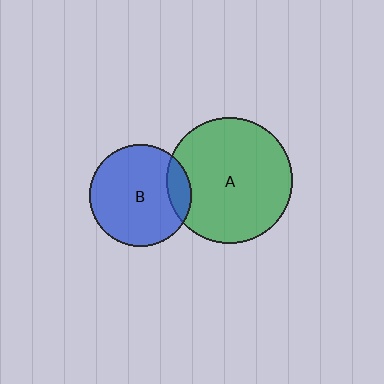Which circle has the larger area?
Circle A (green).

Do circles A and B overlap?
Yes.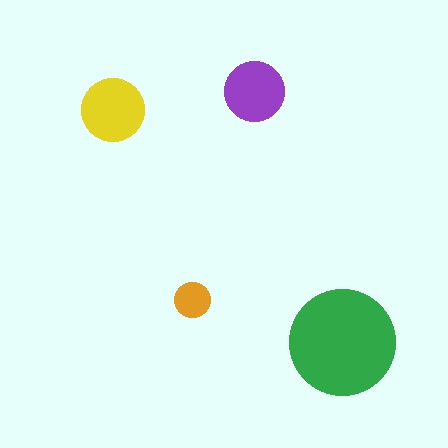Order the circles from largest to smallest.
the green one, the yellow one, the purple one, the orange one.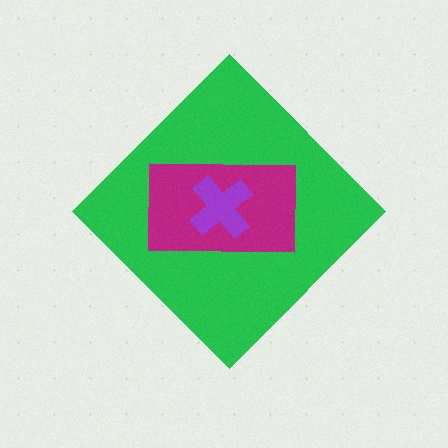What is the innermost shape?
The purple cross.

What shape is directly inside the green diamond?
The magenta rectangle.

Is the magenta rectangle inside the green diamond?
Yes.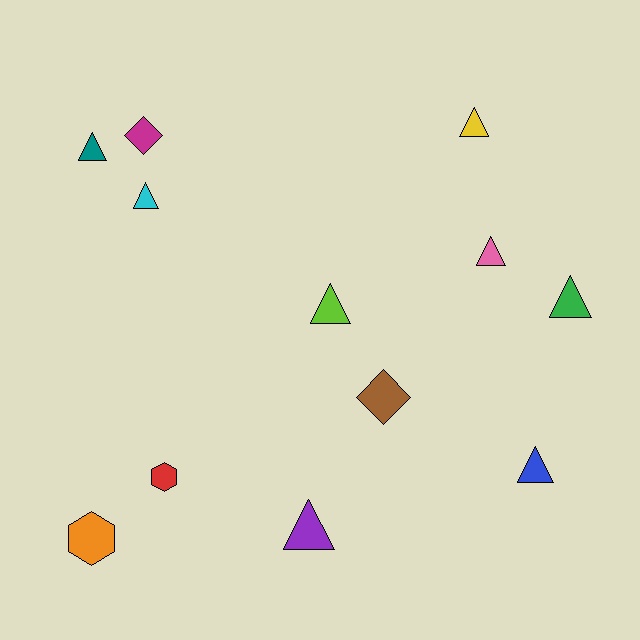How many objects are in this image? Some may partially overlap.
There are 12 objects.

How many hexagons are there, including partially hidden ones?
There are 2 hexagons.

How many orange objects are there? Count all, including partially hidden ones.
There is 1 orange object.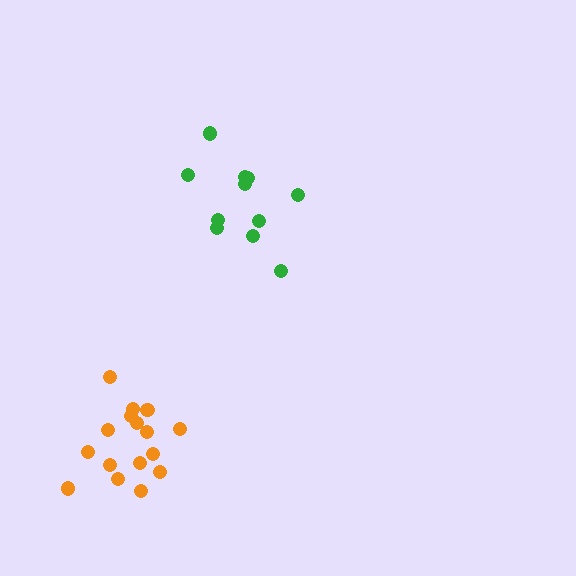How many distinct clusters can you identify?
There are 2 distinct clusters.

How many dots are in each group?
Group 1: 11 dots, Group 2: 16 dots (27 total).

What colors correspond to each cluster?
The clusters are colored: green, orange.